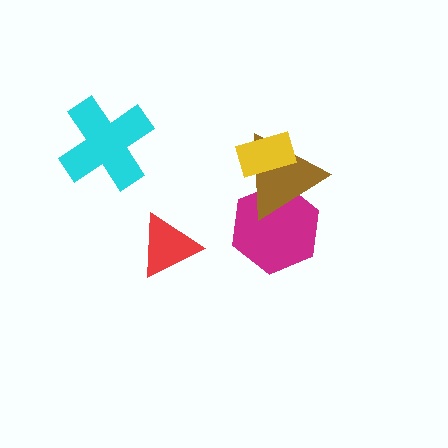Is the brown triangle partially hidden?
Yes, it is partially covered by another shape.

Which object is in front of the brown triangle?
The yellow rectangle is in front of the brown triangle.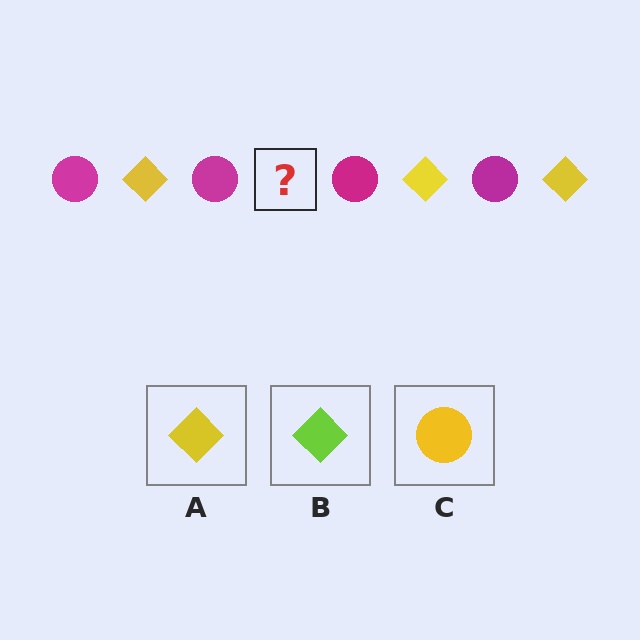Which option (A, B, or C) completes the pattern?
A.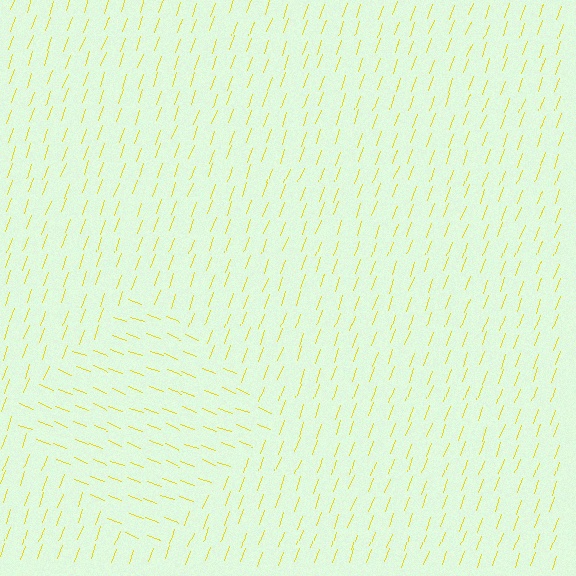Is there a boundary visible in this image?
Yes, there is a texture boundary formed by a change in line orientation.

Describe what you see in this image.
The image is filled with small yellow line segments. A diamond region in the image has lines oriented differently from the surrounding lines, creating a visible texture boundary.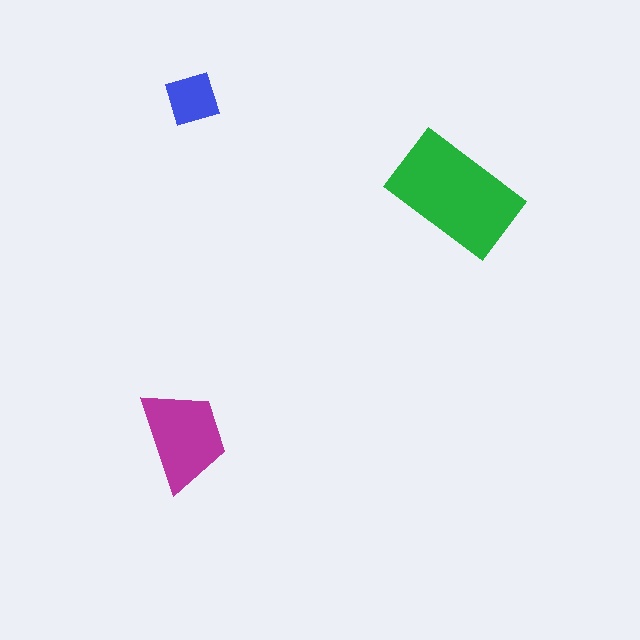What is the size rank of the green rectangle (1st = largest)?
1st.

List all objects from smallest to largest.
The blue square, the magenta trapezoid, the green rectangle.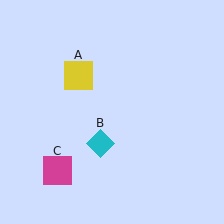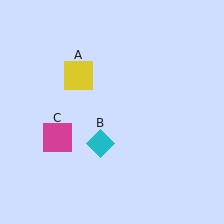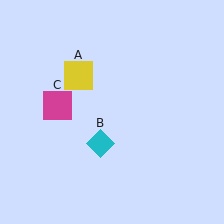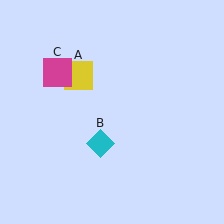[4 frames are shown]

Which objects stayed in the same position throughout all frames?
Yellow square (object A) and cyan diamond (object B) remained stationary.